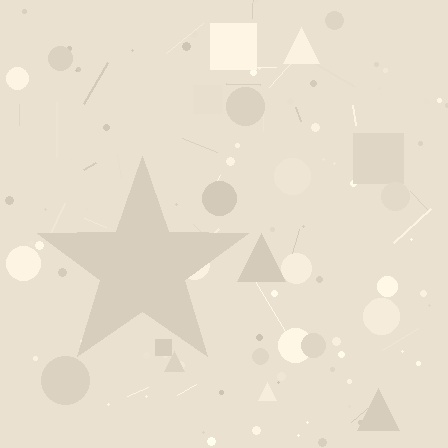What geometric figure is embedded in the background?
A star is embedded in the background.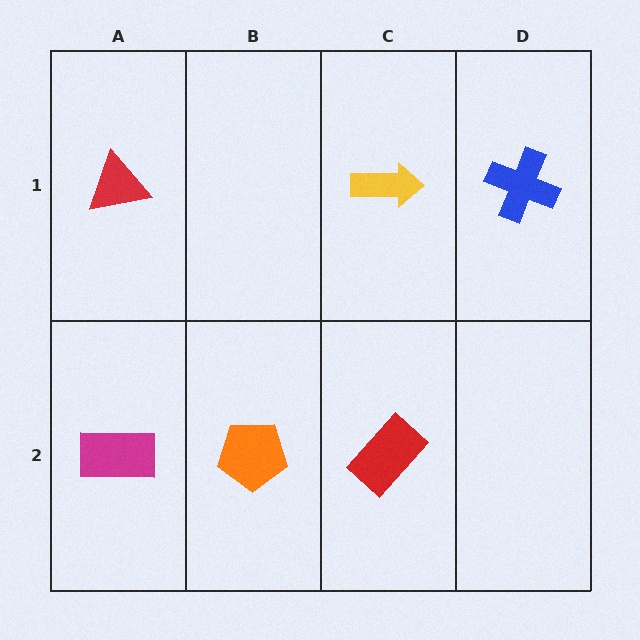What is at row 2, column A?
A magenta rectangle.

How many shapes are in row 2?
3 shapes.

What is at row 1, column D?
A blue cross.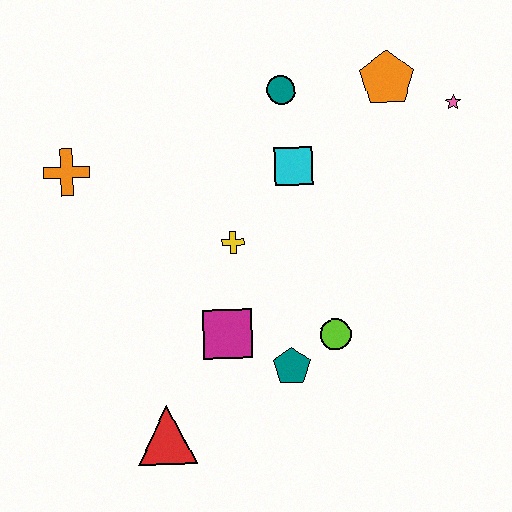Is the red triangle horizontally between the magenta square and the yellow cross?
No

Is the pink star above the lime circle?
Yes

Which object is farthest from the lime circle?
The orange cross is farthest from the lime circle.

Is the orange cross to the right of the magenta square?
No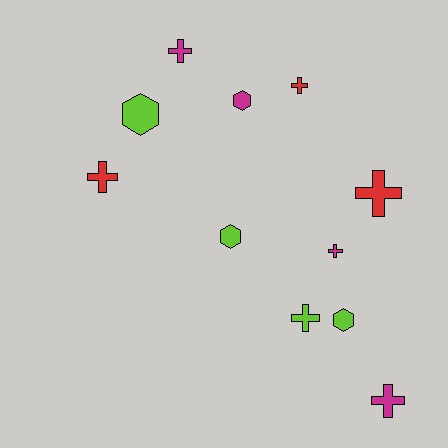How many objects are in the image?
There are 11 objects.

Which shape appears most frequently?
Cross, with 7 objects.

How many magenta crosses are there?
There are 3 magenta crosses.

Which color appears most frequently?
Lime, with 4 objects.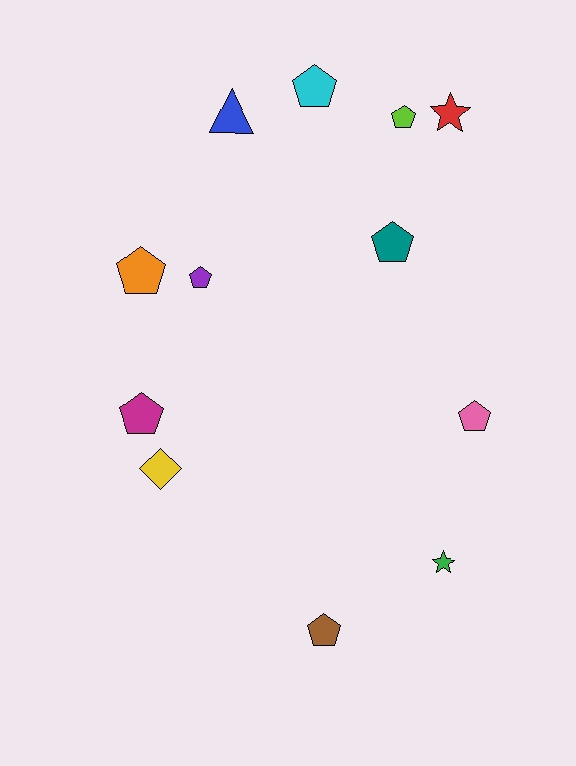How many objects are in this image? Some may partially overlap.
There are 12 objects.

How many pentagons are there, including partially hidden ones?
There are 8 pentagons.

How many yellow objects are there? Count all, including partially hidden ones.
There is 1 yellow object.